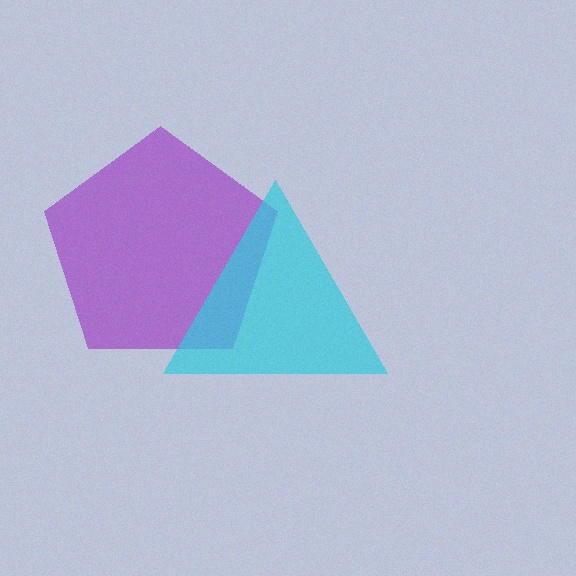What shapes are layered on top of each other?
The layered shapes are: a purple pentagon, a cyan triangle.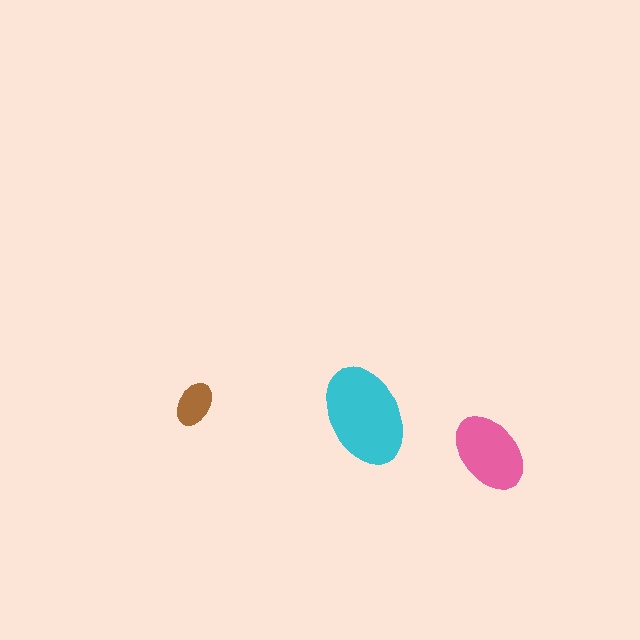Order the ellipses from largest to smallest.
the cyan one, the pink one, the brown one.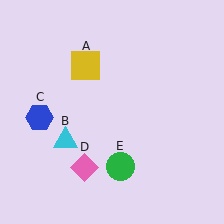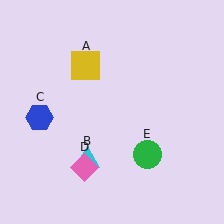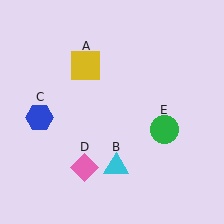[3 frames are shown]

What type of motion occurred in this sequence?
The cyan triangle (object B), green circle (object E) rotated counterclockwise around the center of the scene.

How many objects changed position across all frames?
2 objects changed position: cyan triangle (object B), green circle (object E).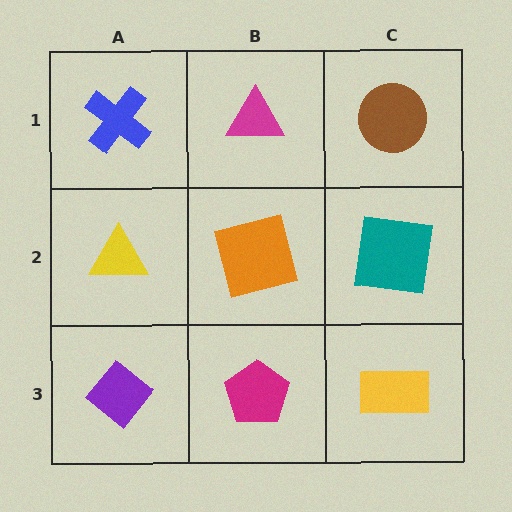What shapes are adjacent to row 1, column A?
A yellow triangle (row 2, column A), a magenta triangle (row 1, column B).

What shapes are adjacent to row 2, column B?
A magenta triangle (row 1, column B), a magenta pentagon (row 3, column B), a yellow triangle (row 2, column A), a teal square (row 2, column C).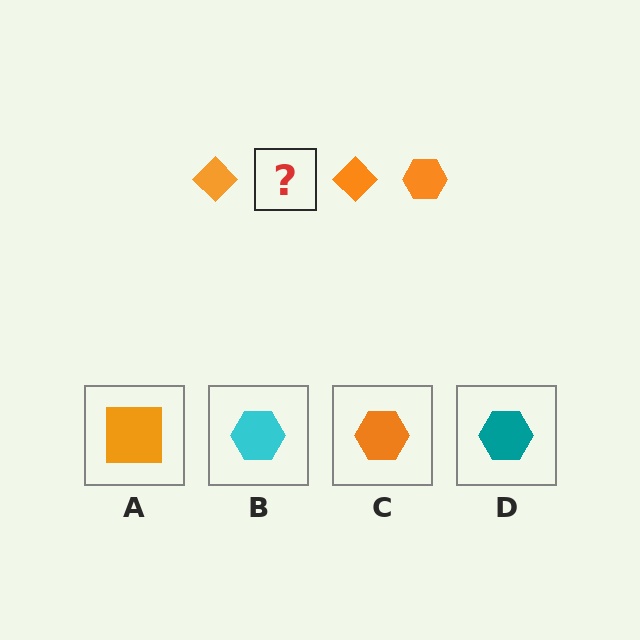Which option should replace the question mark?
Option C.